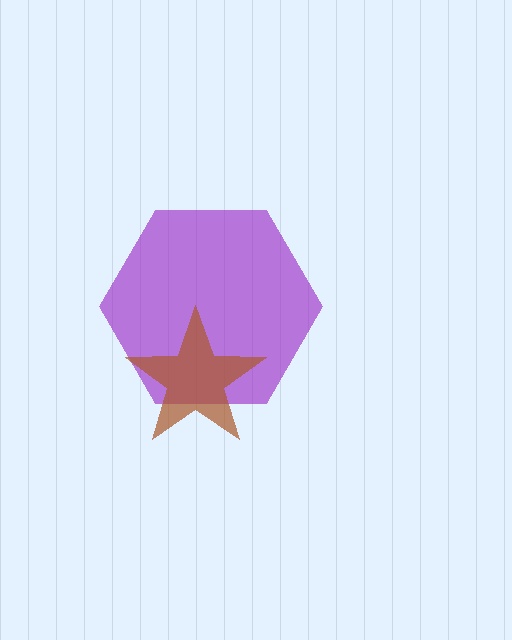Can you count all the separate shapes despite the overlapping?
Yes, there are 2 separate shapes.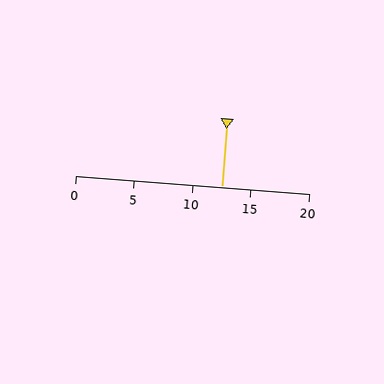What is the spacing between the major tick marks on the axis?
The major ticks are spaced 5 apart.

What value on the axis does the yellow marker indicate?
The marker indicates approximately 12.5.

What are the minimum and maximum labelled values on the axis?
The axis runs from 0 to 20.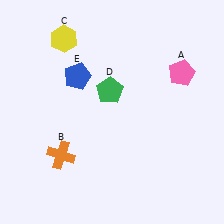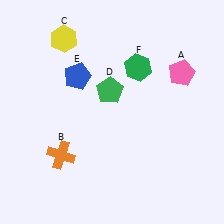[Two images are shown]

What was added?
A green hexagon (F) was added in Image 2.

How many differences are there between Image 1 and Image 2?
There is 1 difference between the two images.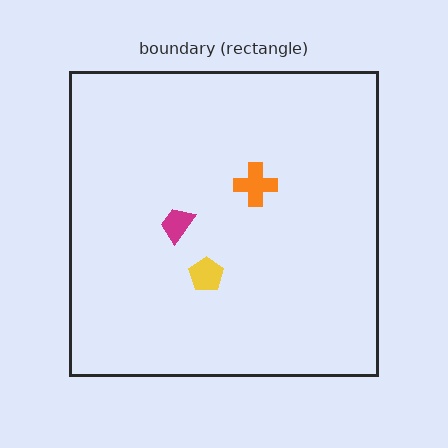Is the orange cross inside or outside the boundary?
Inside.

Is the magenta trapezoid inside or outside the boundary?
Inside.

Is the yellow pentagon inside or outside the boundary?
Inside.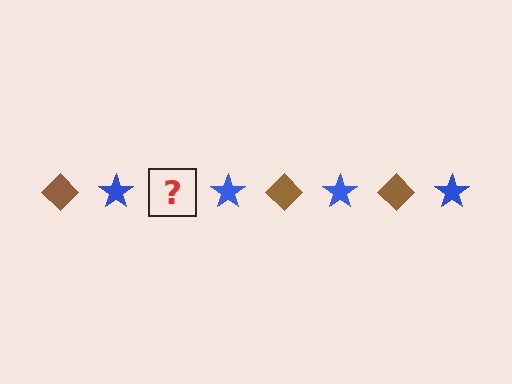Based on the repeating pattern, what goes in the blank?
The blank should be a brown diamond.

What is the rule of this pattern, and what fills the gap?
The rule is that the pattern alternates between brown diamond and blue star. The gap should be filled with a brown diamond.